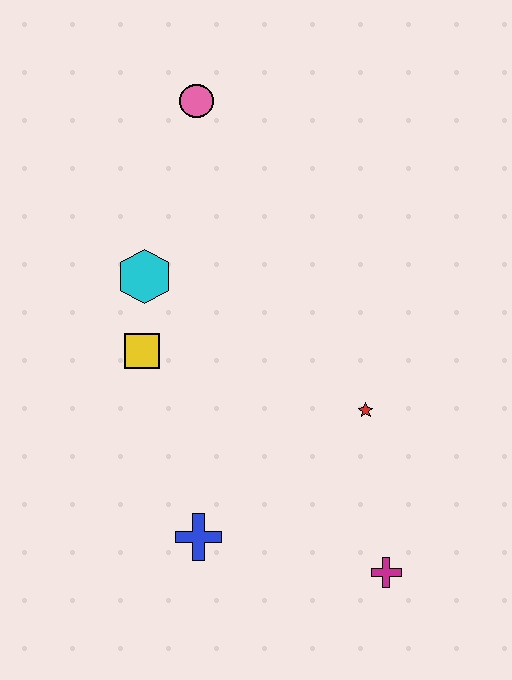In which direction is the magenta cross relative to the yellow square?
The magenta cross is to the right of the yellow square.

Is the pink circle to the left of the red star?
Yes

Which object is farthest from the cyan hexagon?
The magenta cross is farthest from the cyan hexagon.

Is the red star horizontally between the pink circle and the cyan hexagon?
No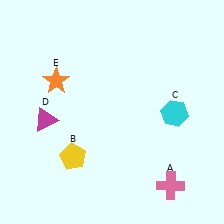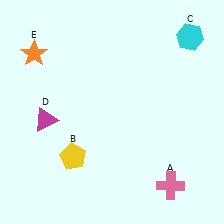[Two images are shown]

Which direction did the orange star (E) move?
The orange star (E) moved up.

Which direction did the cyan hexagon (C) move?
The cyan hexagon (C) moved up.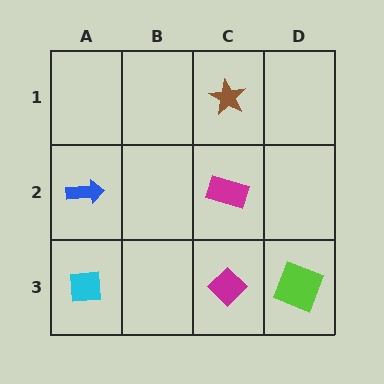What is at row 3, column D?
A lime square.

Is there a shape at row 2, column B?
No, that cell is empty.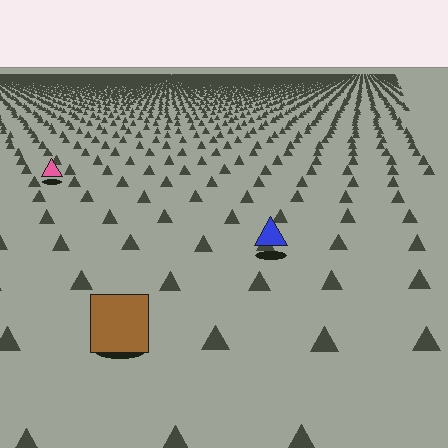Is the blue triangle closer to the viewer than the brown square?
No. The brown square is closer — you can tell from the texture gradient: the ground texture is coarser near it.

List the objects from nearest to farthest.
From nearest to farthest: the brown square, the blue triangle, the pink triangle.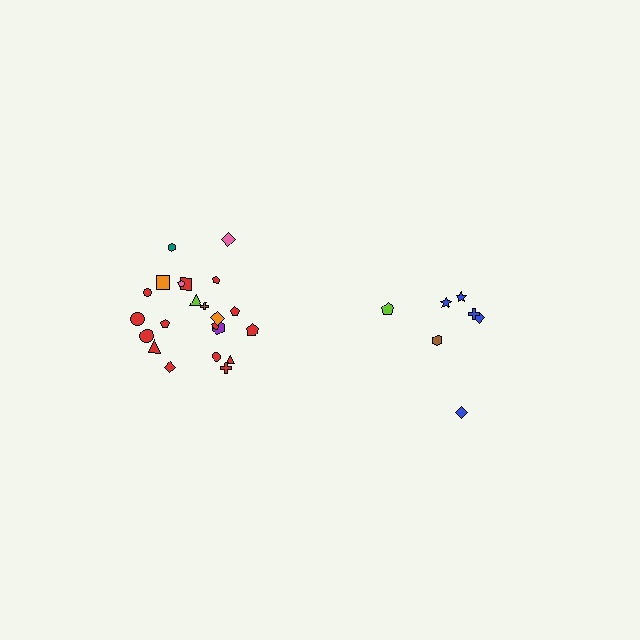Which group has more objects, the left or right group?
The left group.